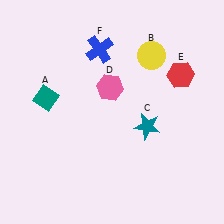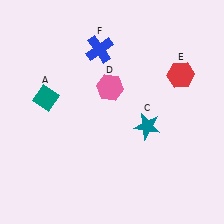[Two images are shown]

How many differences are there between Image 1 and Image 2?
There is 1 difference between the two images.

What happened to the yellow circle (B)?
The yellow circle (B) was removed in Image 2. It was in the top-right area of Image 1.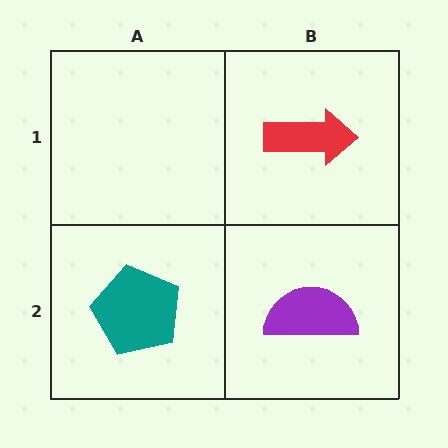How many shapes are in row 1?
1 shape.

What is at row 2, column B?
A purple semicircle.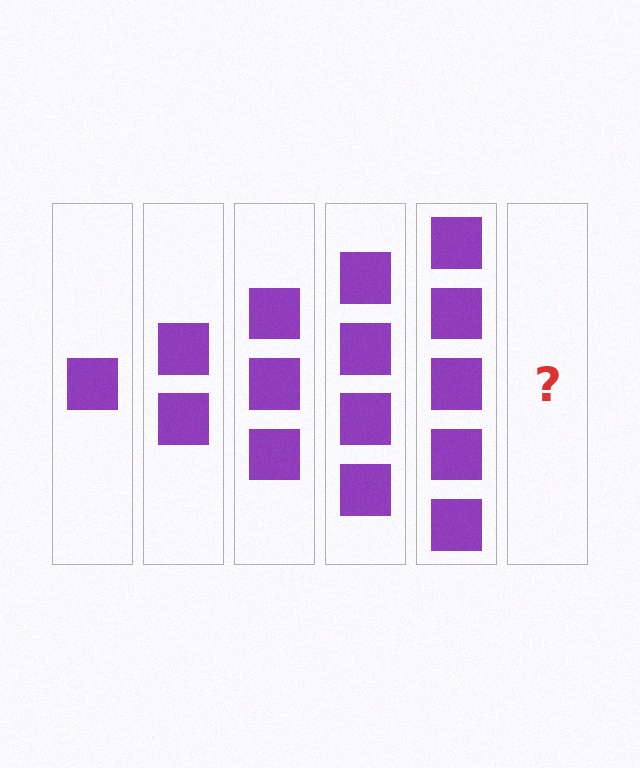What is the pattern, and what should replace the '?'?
The pattern is that each step adds one more square. The '?' should be 6 squares.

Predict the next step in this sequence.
The next step is 6 squares.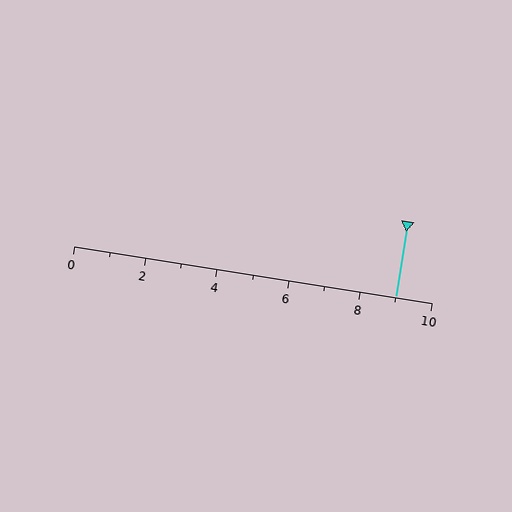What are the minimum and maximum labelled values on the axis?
The axis runs from 0 to 10.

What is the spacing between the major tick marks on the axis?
The major ticks are spaced 2 apart.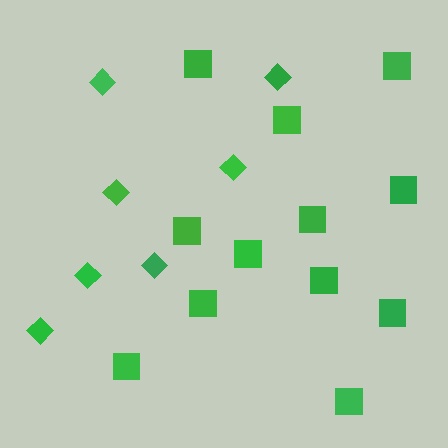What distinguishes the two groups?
There are 2 groups: one group of diamonds (7) and one group of squares (12).